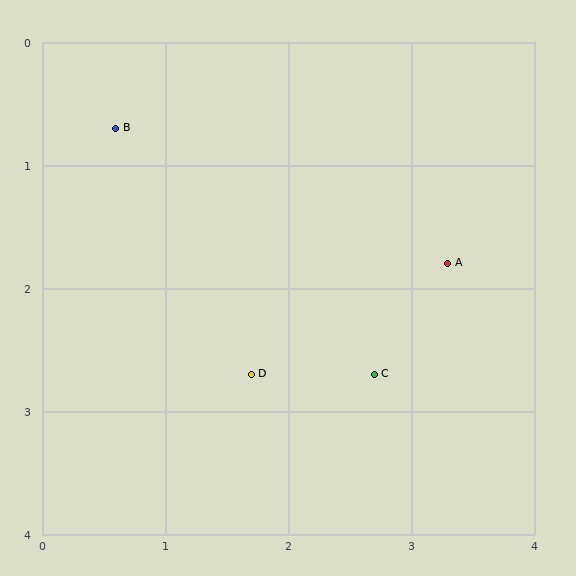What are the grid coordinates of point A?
Point A is at approximately (3.3, 1.8).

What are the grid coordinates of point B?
Point B is at approximately (0.6, 0.7).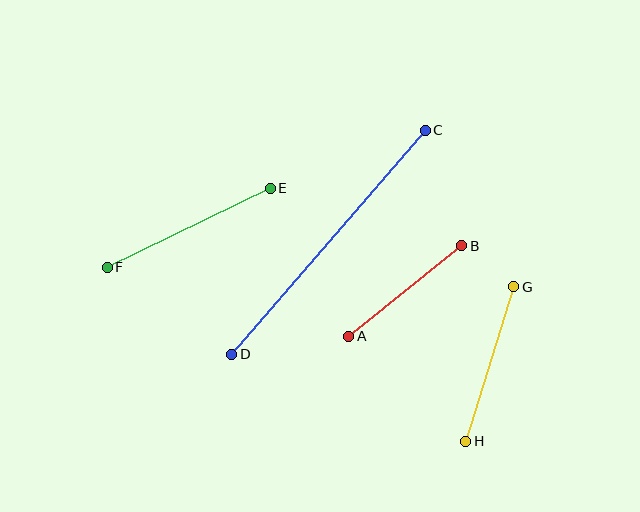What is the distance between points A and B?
The distance is approximately 144 pixels.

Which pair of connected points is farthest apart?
Points C and D are farthest apart.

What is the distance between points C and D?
The distance is approximately 296 pixels.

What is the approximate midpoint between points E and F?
The midpoint is at approximately (189, 228) pixels.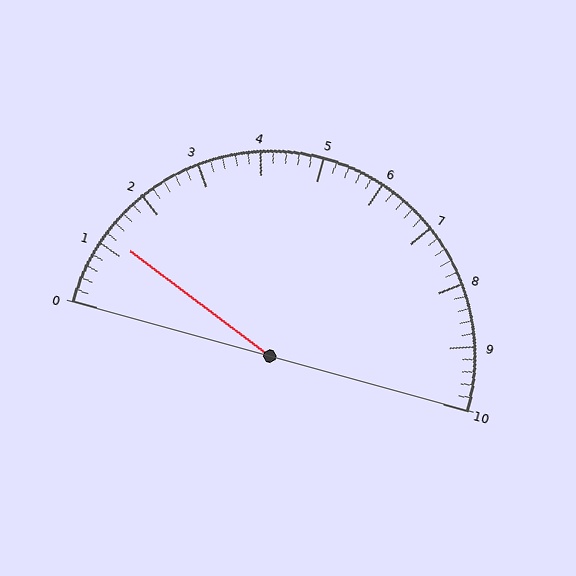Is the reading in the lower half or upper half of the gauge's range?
The reading is in the lower half of the range (0 to 10).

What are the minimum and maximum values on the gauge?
The gauge ranges from 0 to 10.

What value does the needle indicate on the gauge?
The needle indicates approximately 1.2.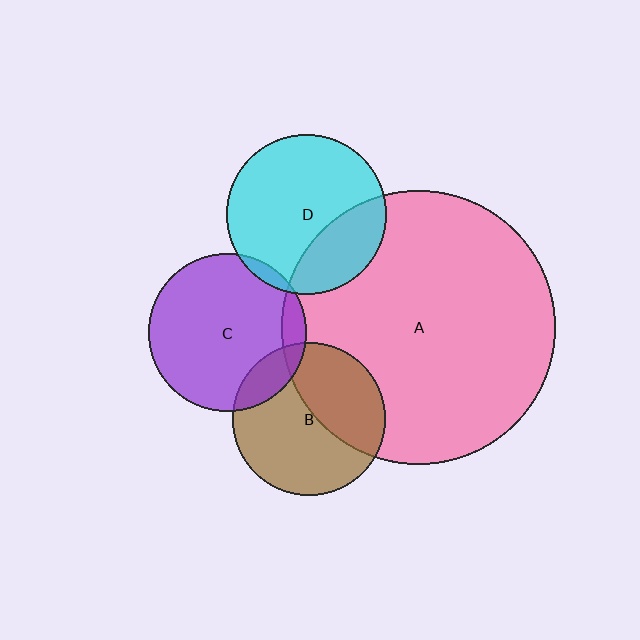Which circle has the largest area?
Circle A (pink).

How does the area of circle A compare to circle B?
Approximately 3.2 times.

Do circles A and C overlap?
Yes.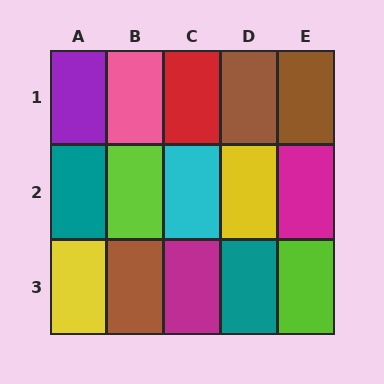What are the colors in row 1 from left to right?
Purple, pink, red, brown, brown.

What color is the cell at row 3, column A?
Yellow.